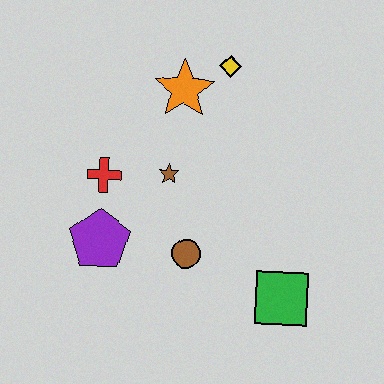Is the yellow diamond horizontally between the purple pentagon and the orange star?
No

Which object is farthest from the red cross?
The green square is farthest from the red cross.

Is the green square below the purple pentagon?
Yes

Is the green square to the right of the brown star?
Yes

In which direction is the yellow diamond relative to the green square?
The yellow diamond is above the green square.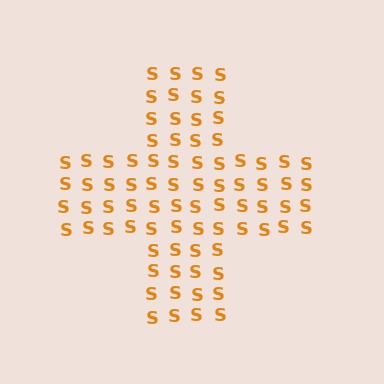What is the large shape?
The large shape is a cross.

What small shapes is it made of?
It is made of small letter S's.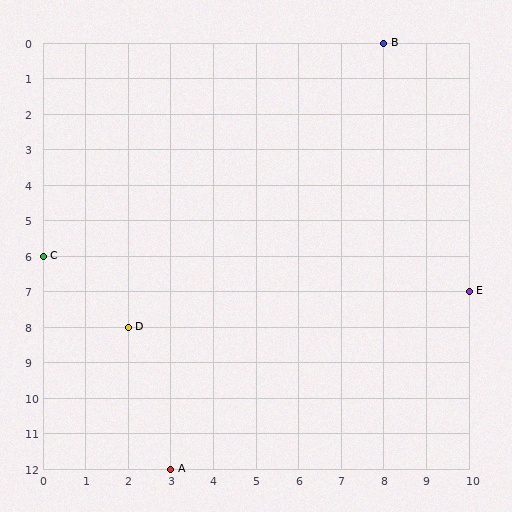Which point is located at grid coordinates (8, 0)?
Point B is at (8, 0).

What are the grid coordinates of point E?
Point E is at grid coordinates (10, 7).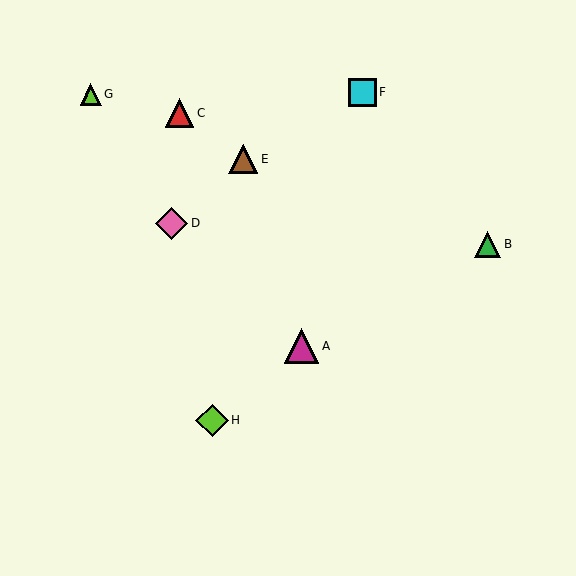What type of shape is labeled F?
Shape F is a cyan square.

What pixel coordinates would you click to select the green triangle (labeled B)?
Click at (488, 244) to select the green triangle B.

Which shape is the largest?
The magenta triangle (labeled A) is the largest.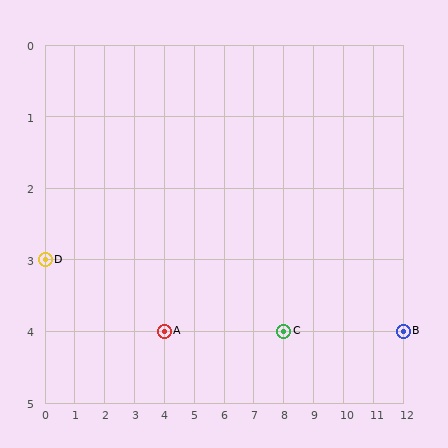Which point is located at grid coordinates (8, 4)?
Point C is at (8, 4).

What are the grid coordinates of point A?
Point A is at grid coordinates (4, 4).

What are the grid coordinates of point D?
Point D is at grid coordinates (0, 3).